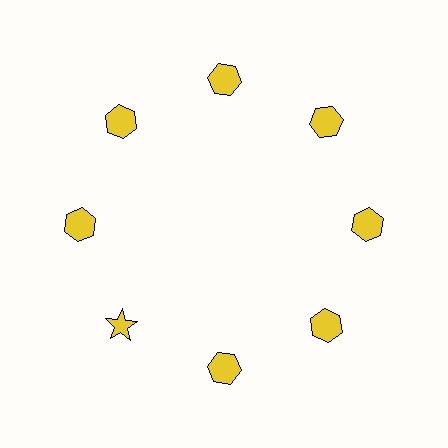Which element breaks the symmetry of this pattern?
The yellow star at roughly the 8 o'clock position breaks the symmetry. All other shapes are yellow hexagons.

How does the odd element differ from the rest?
It has a different shape: star instead of hexagon.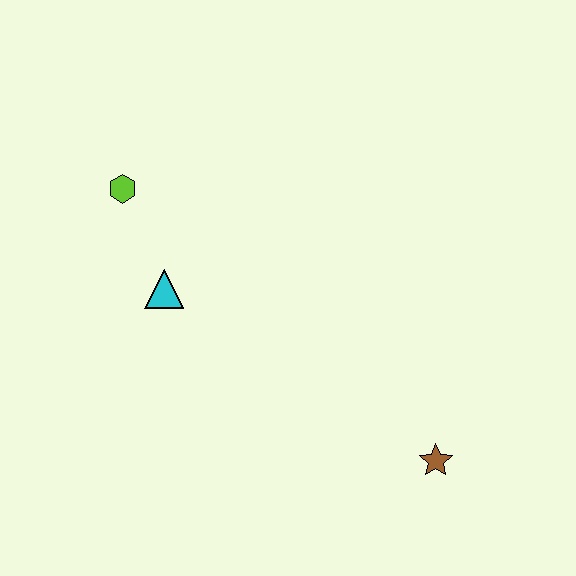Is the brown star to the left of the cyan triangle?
No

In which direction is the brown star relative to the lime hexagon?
The brown star is to the right of the lime hexagon.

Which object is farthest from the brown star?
The lime hexagon is farthest from the brown star.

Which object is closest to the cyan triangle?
The lime hexagon is closest to the cyan triangle.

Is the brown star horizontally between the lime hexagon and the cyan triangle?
No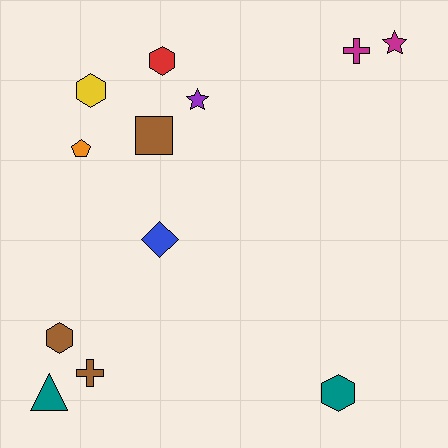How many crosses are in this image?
There are 2 crosses.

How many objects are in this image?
There are 12 objects.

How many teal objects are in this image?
There are 2 teal objects.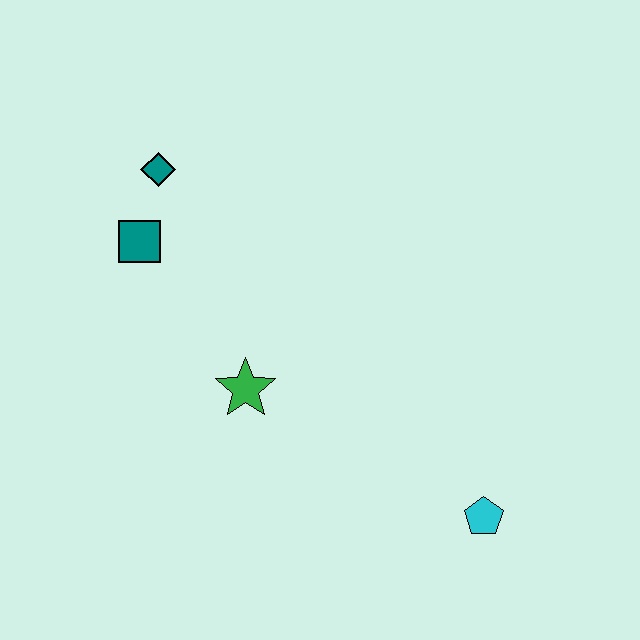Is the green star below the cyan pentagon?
No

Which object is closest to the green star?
The teal square is closest to the green star.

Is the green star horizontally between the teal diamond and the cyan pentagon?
Yes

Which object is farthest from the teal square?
The cyan pentagon is farthest from the teal square.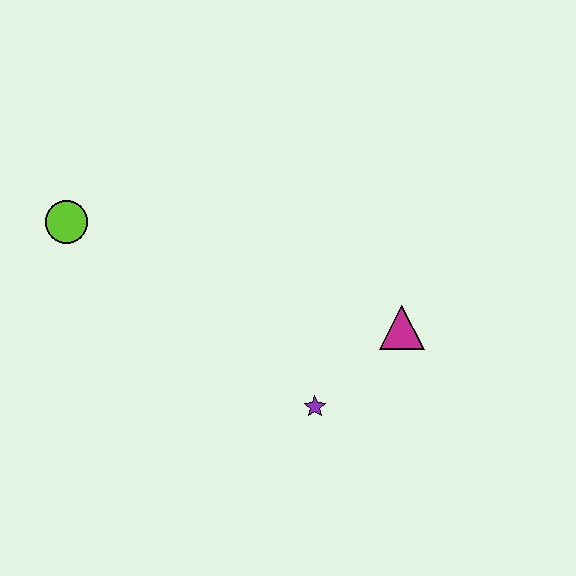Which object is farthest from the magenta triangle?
The lime circle is farthest from the magenta triangle.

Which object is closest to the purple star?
The magenta triangle is closest to the purple star.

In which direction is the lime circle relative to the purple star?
The lime circle is to the left of the purple star.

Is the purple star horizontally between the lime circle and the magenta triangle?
Yes